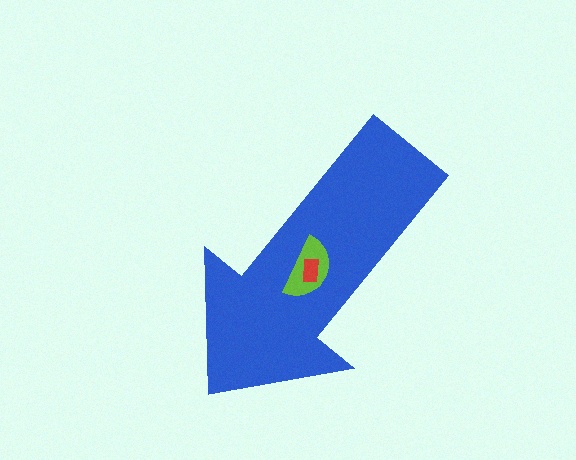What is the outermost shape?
The blue arrow.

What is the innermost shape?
The red rectangle.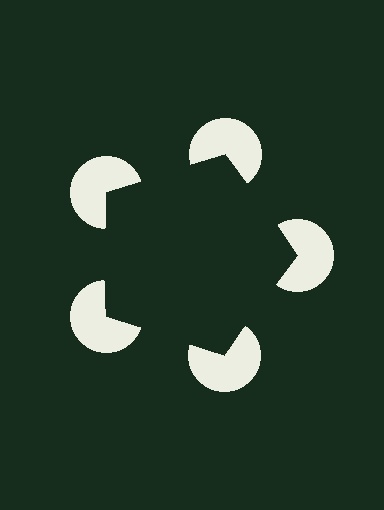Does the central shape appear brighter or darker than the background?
It typically appears slightly darker than the background, even though no actual brightness change is drawn.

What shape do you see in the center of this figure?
An illusory pentagon — its edges are inferred from the aligned wedge cuts in the pac-man discs, not physically drawn.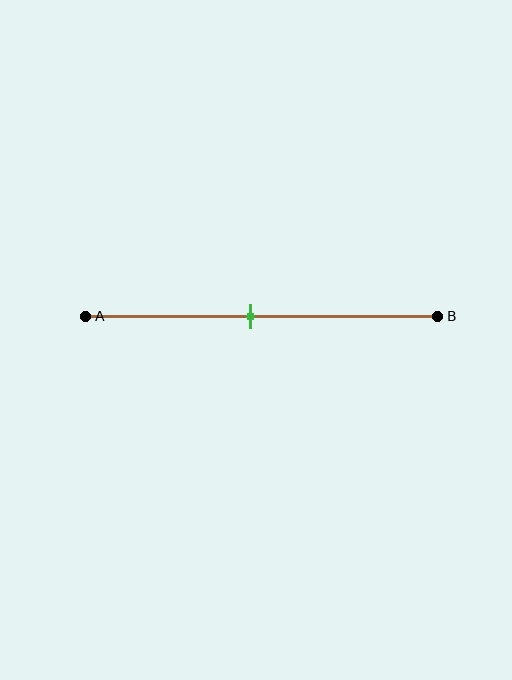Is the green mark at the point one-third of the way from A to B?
No, the mark is at about 45% from A, not at the 33% one-third point.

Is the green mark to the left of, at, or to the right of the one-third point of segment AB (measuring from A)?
The green mark is to the right of the one-third point of segment AB.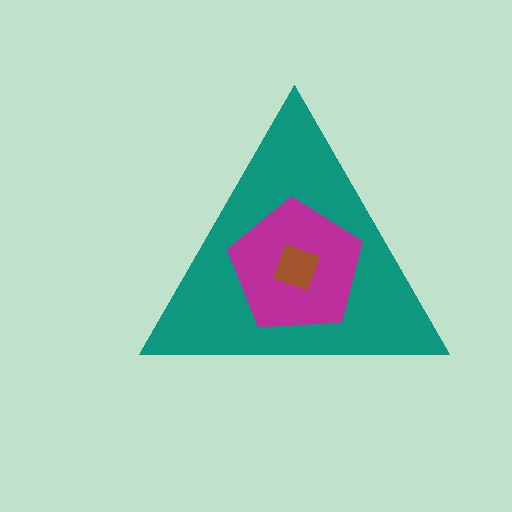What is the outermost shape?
The teal triangle.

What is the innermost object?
The brown square.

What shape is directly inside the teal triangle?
The magenta pentagon.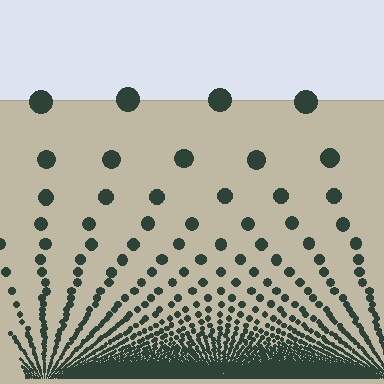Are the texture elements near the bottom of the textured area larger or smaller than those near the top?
Smaller. The gradient is inverted — elements near the bottom are smaller and denser.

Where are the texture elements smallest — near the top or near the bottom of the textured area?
Near the bottom.